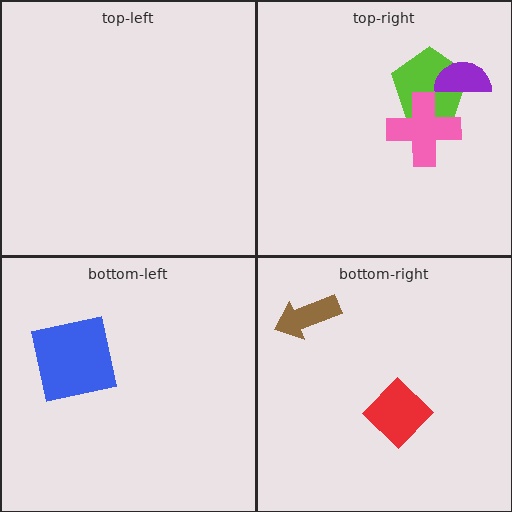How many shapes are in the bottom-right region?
2.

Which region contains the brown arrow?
The bottom-right region.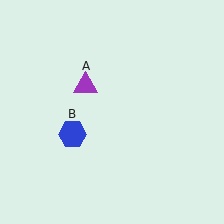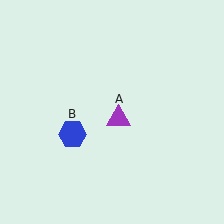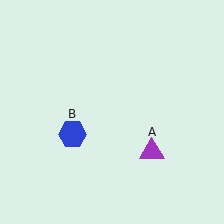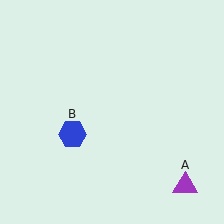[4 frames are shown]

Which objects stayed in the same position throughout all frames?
Blue hexagon (object B) remained stationary.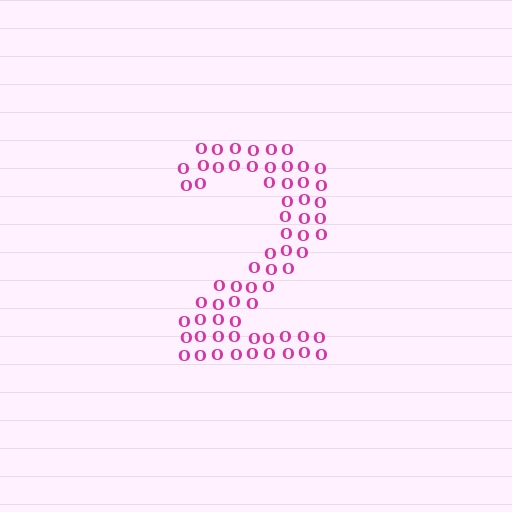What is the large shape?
The large shape is the digit 2.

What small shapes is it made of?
It is made of small letter O's.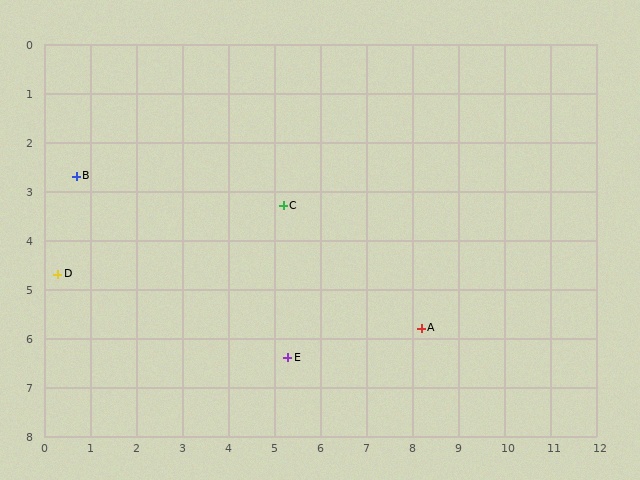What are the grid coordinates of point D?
Point D is at approximately (0.3, 4.7).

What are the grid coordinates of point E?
Point E is at approximately (5.3, 6.4).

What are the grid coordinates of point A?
Point A is at approximately (8.2, 5.8).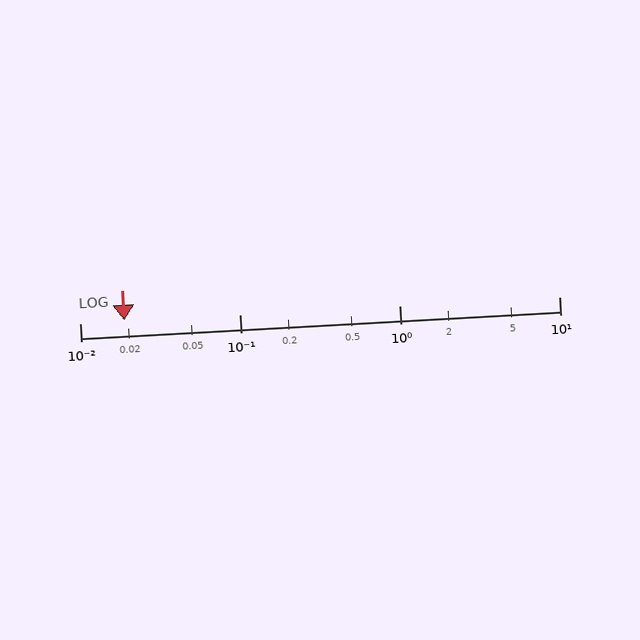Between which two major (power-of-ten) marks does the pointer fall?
The pointer is between 0.01 and 0.1.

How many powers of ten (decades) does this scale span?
The scale spans 3 decades, from 0.01 to 10.